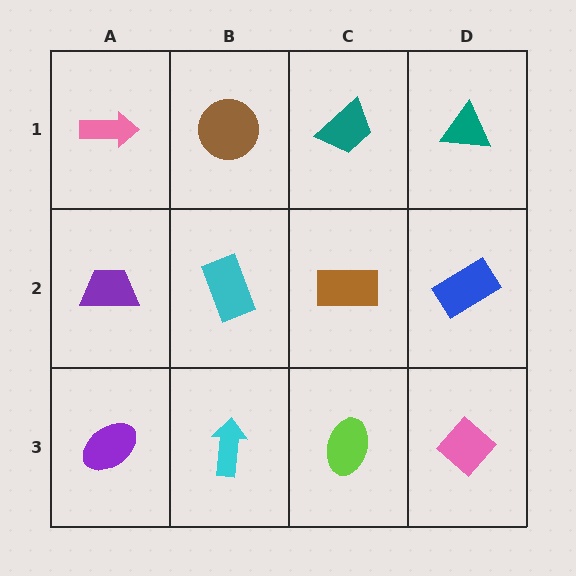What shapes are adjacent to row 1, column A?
A purple trapezoid (row 2, column A), a brown circle (row 1, column B).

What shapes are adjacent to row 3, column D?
A blue rectangle (row 2, column D), a lime ellipse (row 3, column C).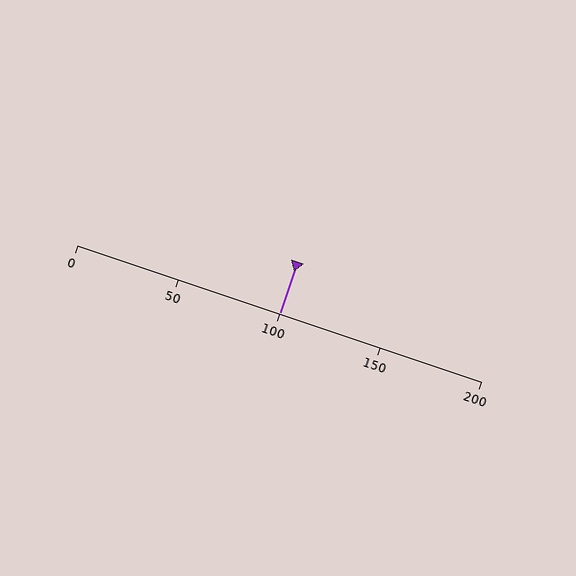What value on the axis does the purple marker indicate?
The marker indicates approximately 100.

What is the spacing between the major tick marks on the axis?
The major ticks are spaced 50 apart.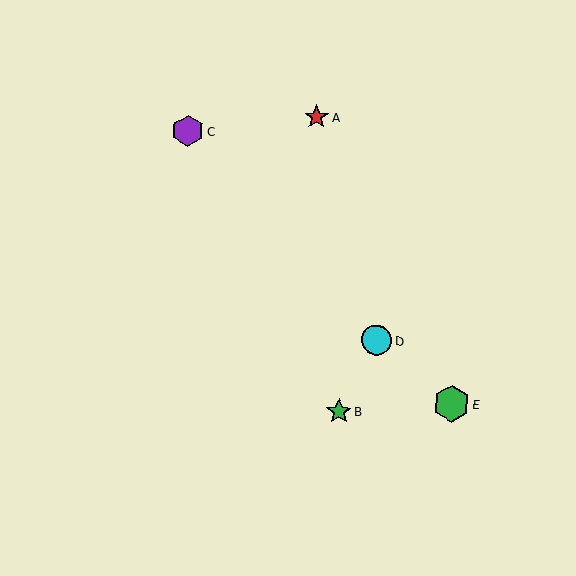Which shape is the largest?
The green hexagon (labeled E) is the largest.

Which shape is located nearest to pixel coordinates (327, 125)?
The red star (labeled A) at (317, 117) is nearest to that location.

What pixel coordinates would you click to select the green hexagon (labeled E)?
Click at (452, 404) to select the green hexagon E.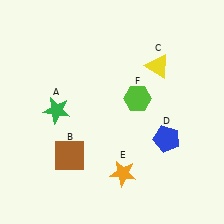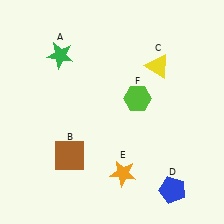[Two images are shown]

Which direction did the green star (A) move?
The green star (A) moved up.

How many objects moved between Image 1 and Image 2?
2 objects moved between the two images.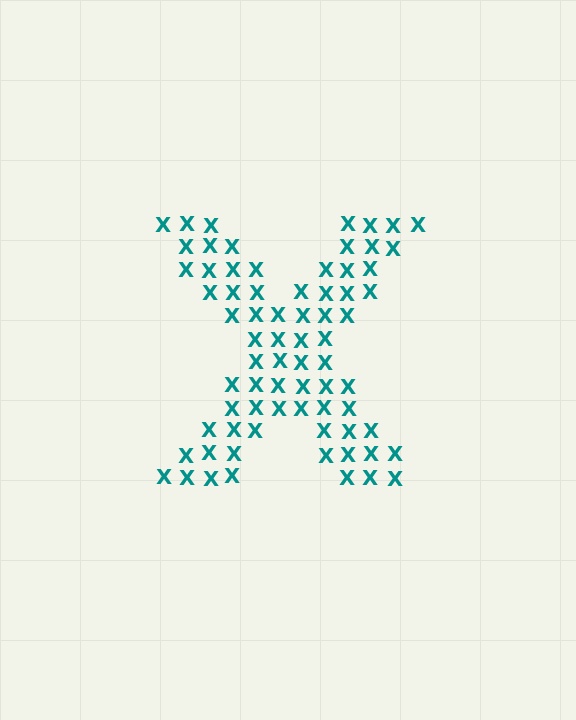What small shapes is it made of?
It is made of small letter X's.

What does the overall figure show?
The overall figure shows the letter X.